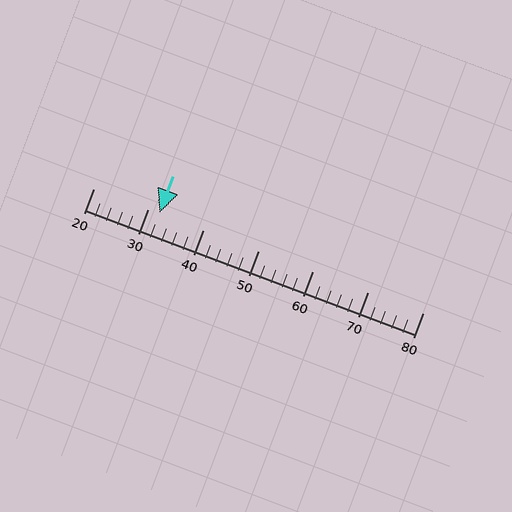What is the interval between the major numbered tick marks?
The major tick marks are spaced 10 units apart.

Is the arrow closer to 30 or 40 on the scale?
The arrow is closer to 30.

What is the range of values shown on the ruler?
The ruler shows values from 20 to 80.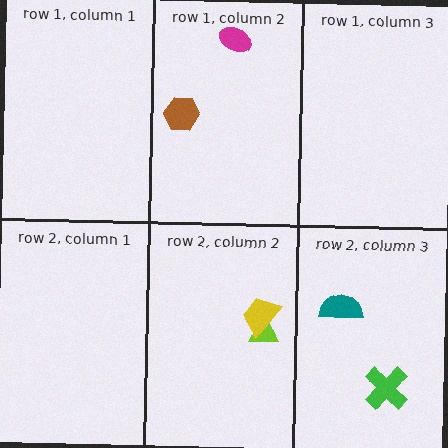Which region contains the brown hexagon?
The row 1, column 2 region.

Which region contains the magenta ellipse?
The row 1, column 2 region.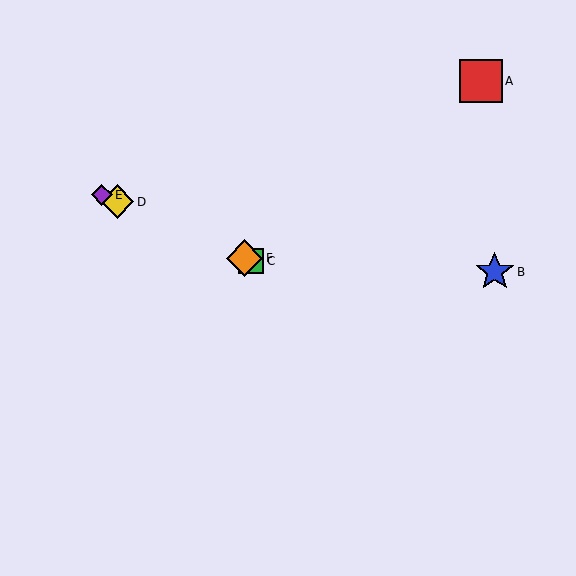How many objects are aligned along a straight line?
4 objects (C, D, E, F) are aligned along a straight line.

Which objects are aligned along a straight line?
Objects C, D, E, F are aligned along a straight line.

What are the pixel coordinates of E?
Object E is at (102, 195).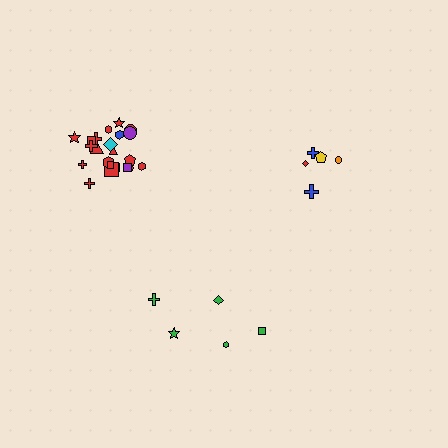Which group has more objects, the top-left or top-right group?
The top-left group.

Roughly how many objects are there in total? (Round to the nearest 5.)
Roughly 30 objects in total.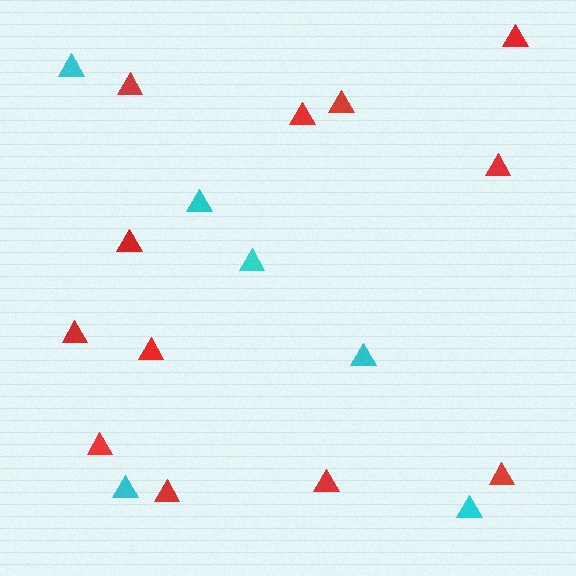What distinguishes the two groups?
There are 2 groups: one group of red triangles (12) and one group of cyan triangles (6).